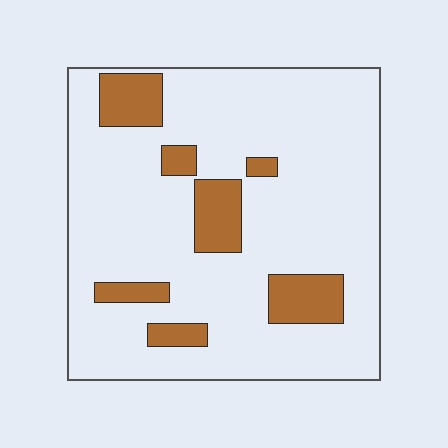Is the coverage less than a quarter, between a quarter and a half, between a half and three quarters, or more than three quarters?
Less than a quarter.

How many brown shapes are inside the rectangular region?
7.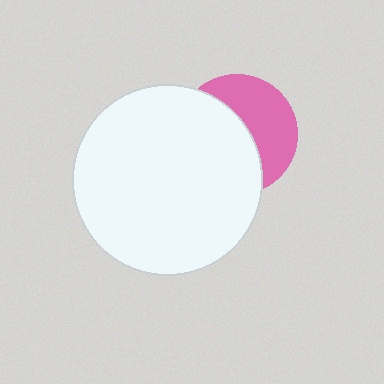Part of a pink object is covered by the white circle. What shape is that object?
It is a circle.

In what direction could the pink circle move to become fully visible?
The pink circle could move right. That would shift it out from behind the white circle entirely.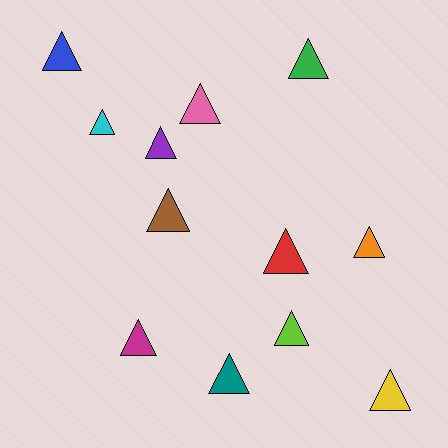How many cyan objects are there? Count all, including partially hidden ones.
There is 1 cyan object.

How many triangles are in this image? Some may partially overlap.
There are 12 triangles.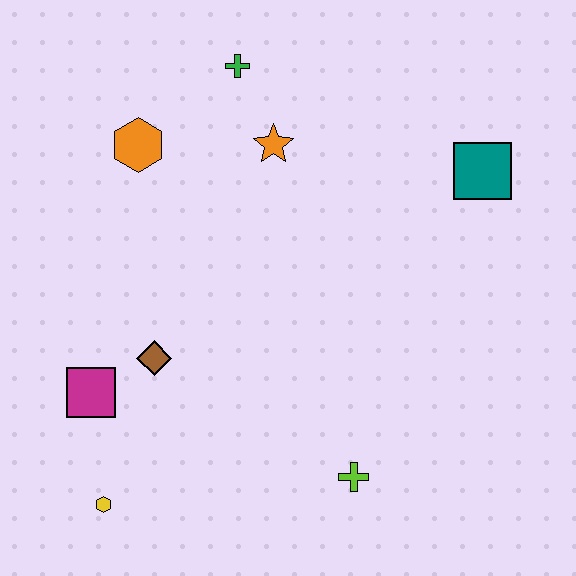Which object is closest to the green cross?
The orange star is closest to the green cross.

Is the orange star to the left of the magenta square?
No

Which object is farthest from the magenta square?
The teal square is farthest from the magenta square.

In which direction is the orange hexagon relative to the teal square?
The orange hexagon is to the left of the teal square.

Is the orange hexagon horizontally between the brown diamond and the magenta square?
Yes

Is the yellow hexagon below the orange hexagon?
Yes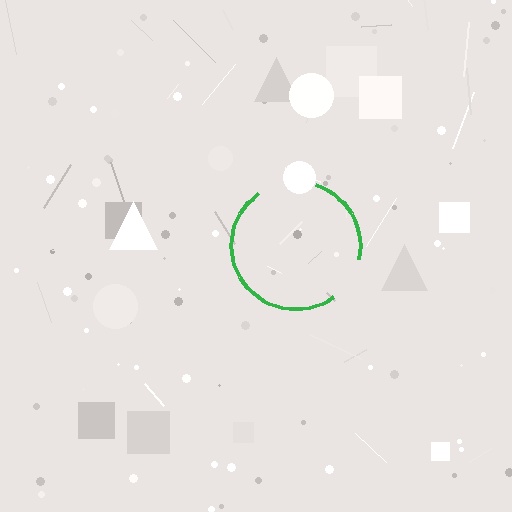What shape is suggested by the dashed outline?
The dashed outline suggests a circle.